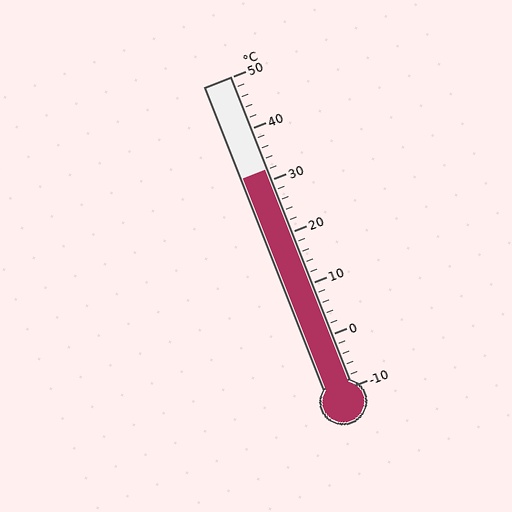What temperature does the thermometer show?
The thermometer shows approximately 32°C.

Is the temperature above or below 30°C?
The temperature is above 30°C.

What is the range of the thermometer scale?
The thermometer scale ranges from -10°C to 50°C.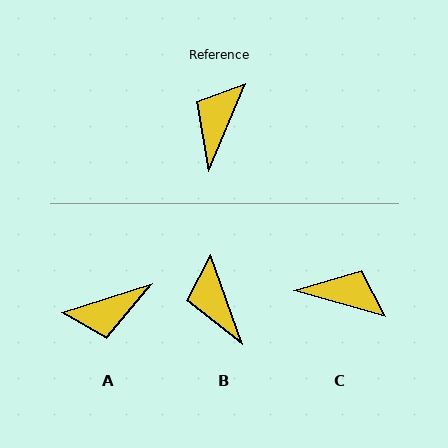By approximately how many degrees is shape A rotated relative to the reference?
Approximately 131 degrees counter-clockwise.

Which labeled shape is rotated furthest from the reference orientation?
A, about 131 degrees away.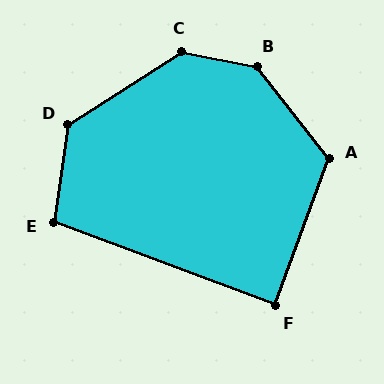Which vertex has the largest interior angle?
B, at approximately 140 degrees.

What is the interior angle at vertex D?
Approximately 131 degrees (obtuse).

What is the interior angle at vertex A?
Approximately 122 degrees (obtuse).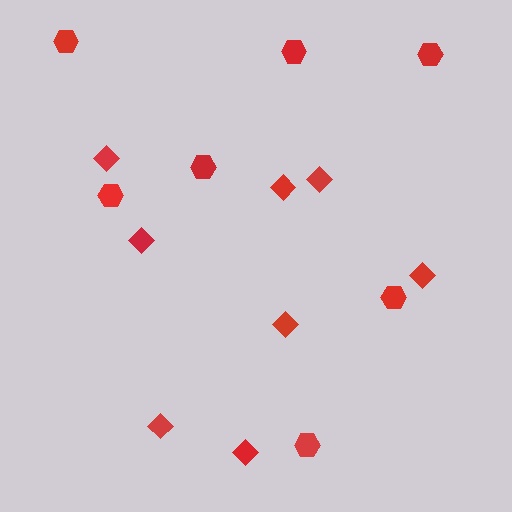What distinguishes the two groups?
There are 2 groups: one group of diamonds (8) and one group of hexagons (7).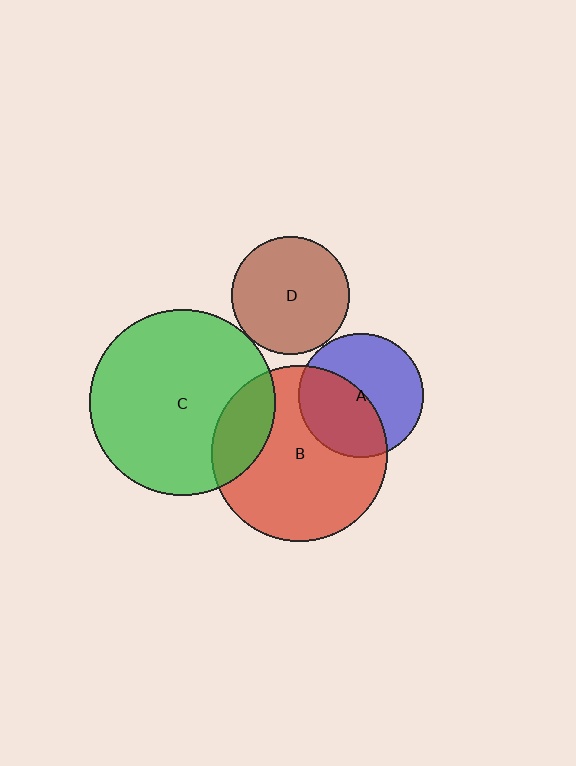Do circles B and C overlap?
Yes.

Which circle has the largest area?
Circle C (green).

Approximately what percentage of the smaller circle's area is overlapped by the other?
Approximately 20%.